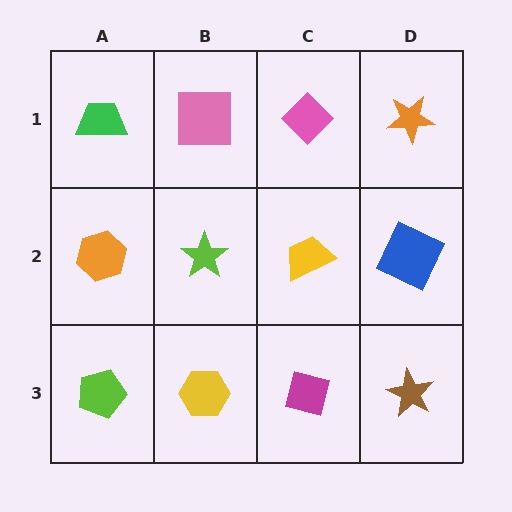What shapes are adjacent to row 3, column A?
An orange hexagon (row 2, column A), a yellow hexagon (row 3, column B).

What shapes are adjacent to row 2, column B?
A pink square (row 1, column B), a yellow hexagon (row 3, column B), an orange hexagon (row 2, column A), a yellow trapezoid (row 2, column C).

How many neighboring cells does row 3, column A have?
2.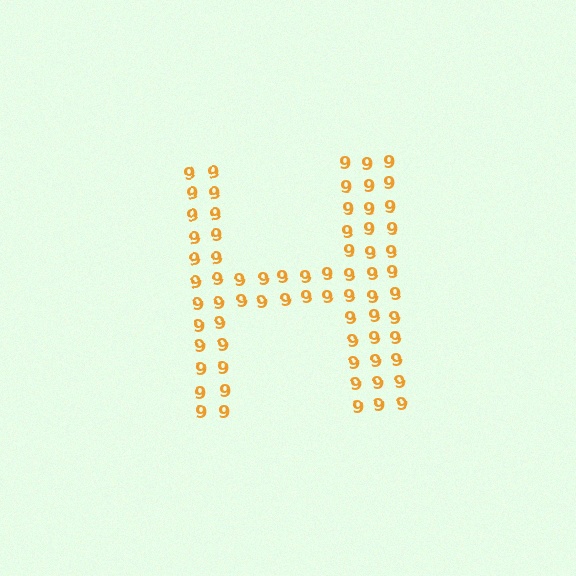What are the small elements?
The small elements are digit 9's.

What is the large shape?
The large shape is the letter H.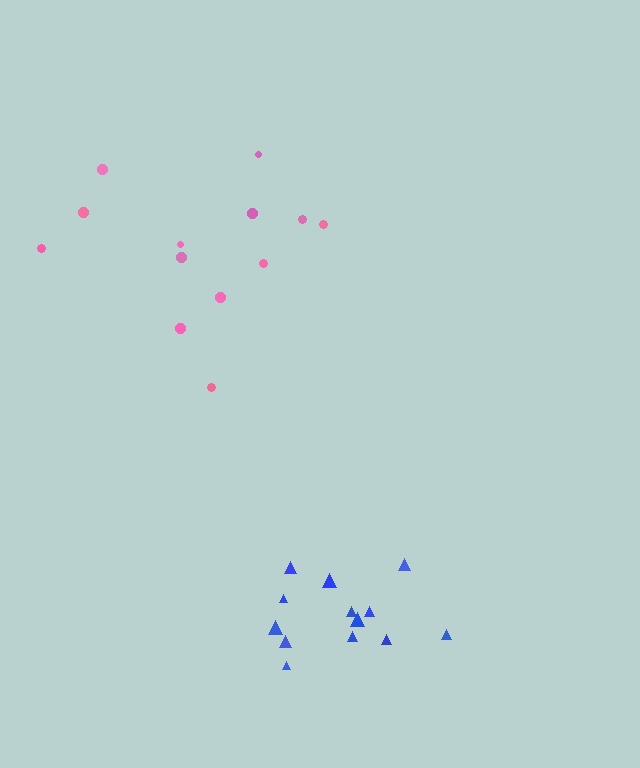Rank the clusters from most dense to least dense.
blue, pink.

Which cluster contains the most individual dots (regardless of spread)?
Blue (13).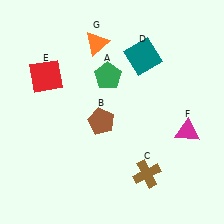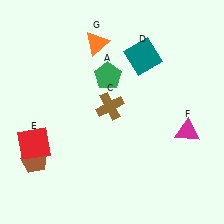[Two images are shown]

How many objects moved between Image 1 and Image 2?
3 objects moved between the two images.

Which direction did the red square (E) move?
The red square (E) moved down.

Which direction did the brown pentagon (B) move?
The brown pentagon (B) moved left.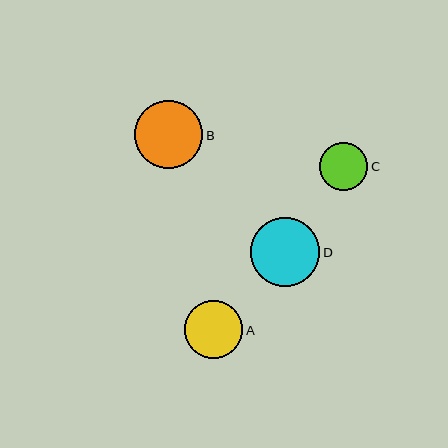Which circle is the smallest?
Circle C is the smallest with a size of approximately 48 pixels.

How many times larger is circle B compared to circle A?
Circle B is approximately 1.2 times the size of circle A.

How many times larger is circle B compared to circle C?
Circle B is approximately 1.4 times the size of circle C.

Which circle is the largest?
Circle D is the largest with a size of approximately 69 pixels.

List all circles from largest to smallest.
From largest to smallest: D, B, A, C.